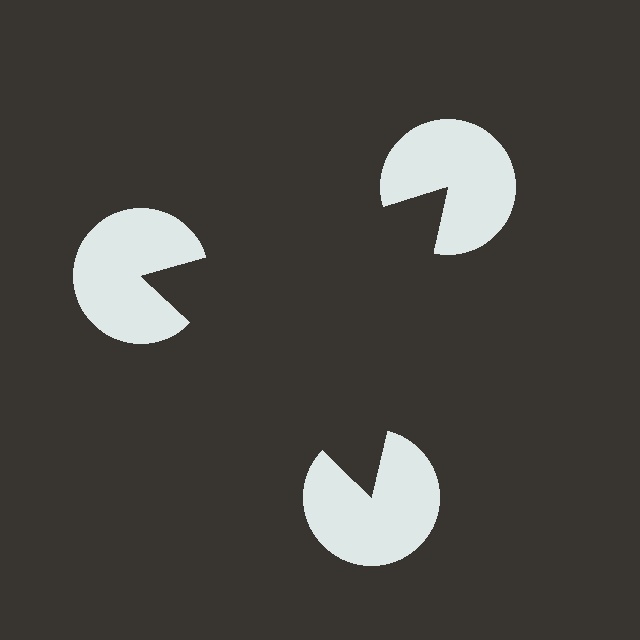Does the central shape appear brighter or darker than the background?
It typically appears slightly darker than the background, even though no actual brightness change is drawn.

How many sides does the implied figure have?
3 sides.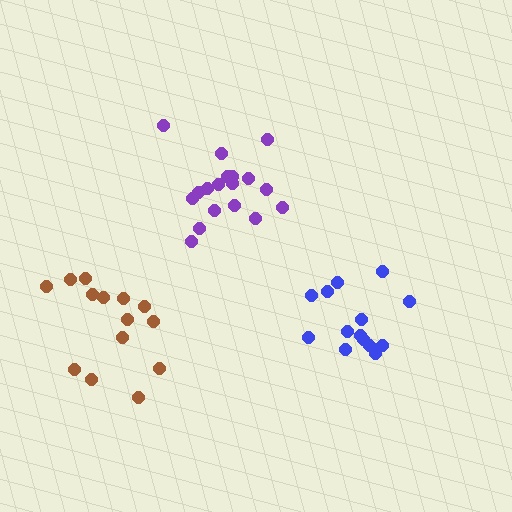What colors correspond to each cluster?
The clusters are colored: purple, brown, blue.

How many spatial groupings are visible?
There are 3 spatial groupings.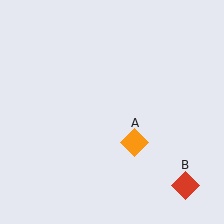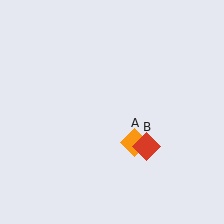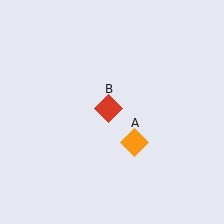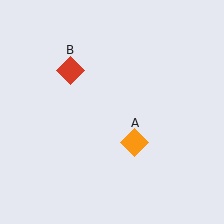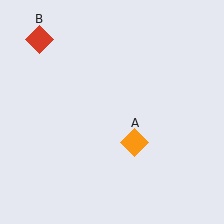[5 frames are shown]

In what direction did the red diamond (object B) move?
The red diamond (object B) moved up and to the left.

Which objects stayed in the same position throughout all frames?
Orange diamond (object A) remained stationary.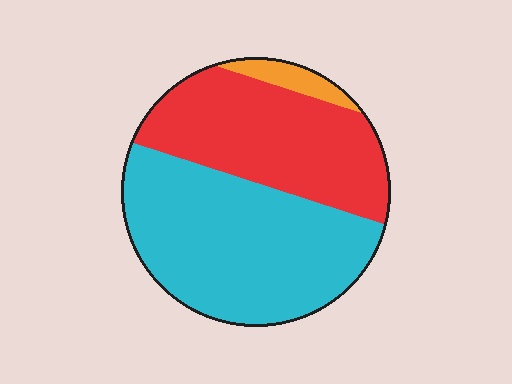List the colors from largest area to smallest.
From largest to smallest: cyan, red, orange.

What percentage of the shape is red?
Red covers roughly 40% of the shape.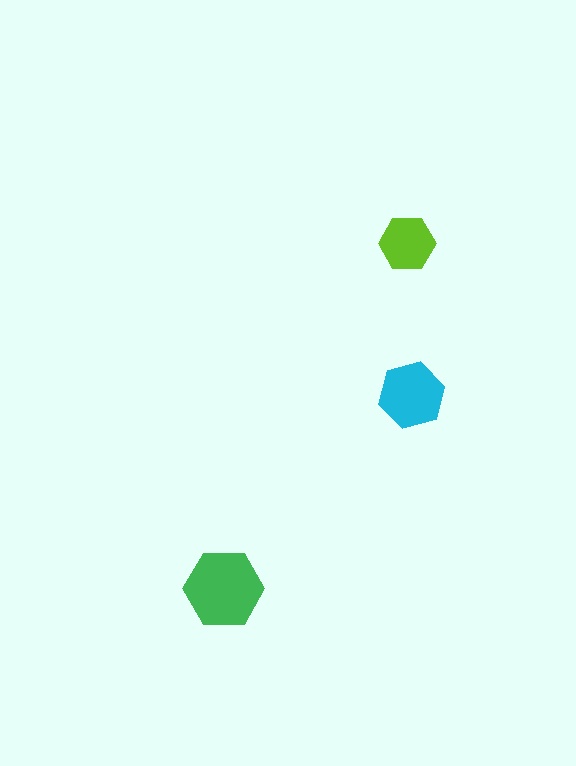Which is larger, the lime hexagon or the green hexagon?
The green one.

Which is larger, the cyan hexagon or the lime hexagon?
The cyan one.